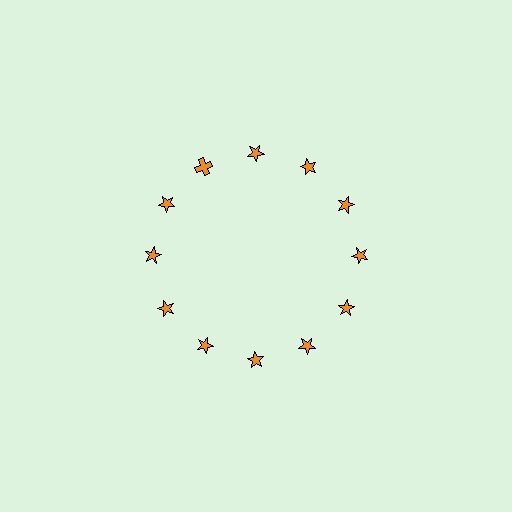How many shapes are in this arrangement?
There are 12 shapes arranged in a ring pattern.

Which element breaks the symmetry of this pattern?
The orange cross at roughly the 11 o'clock position breaks the symmetry. All other shapes are orange stars.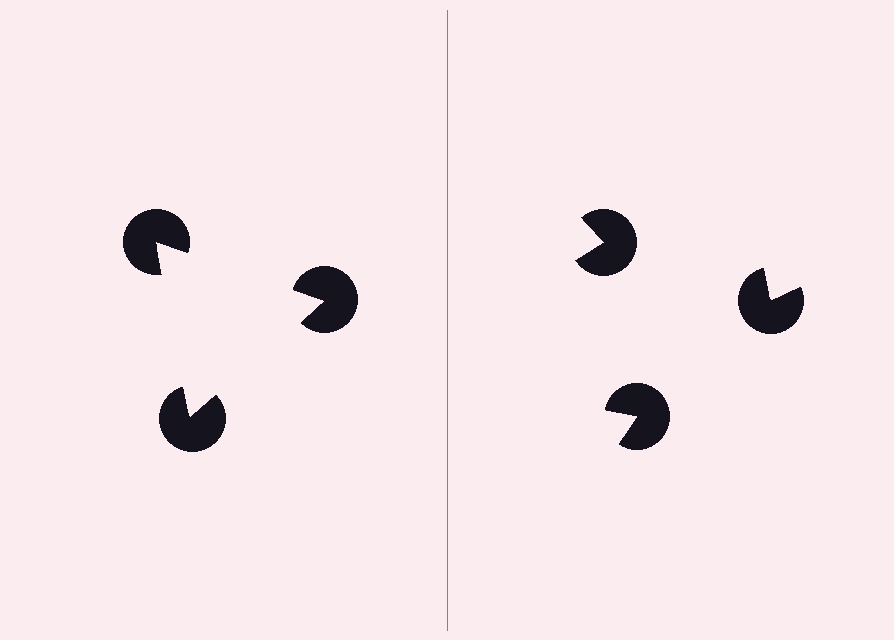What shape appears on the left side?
An illusory triangle.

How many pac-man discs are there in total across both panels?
6 — 3 on each side.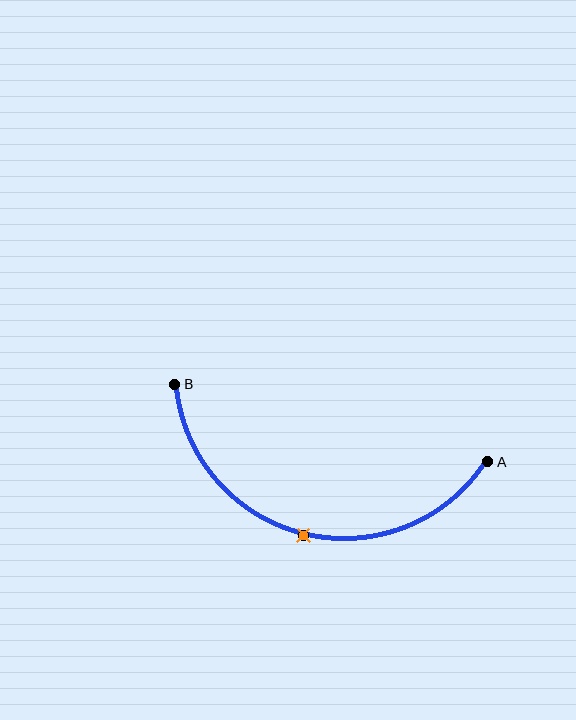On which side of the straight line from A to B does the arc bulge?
The arc bulges below the straight line connecting A and B.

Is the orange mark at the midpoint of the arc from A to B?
Yes. The orange mark lies on the arc at equal arc-length from both A and B — it is the arc midpoint.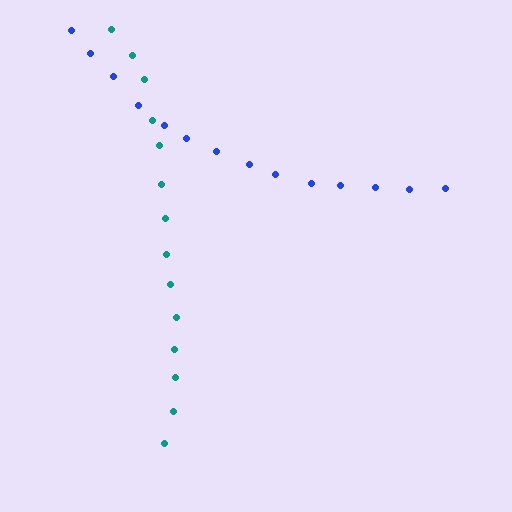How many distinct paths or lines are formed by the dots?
There are 2 distinct paths.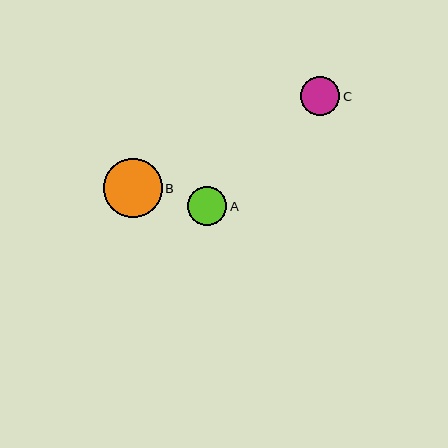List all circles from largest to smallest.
From largest to smallest: B, C, A.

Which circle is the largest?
Circle B is the largest with a size of approximately 59 pixels.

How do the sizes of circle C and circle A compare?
Circle C and circle A are approximately the same size.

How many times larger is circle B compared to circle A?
Circle B is approximately 1.5 times the size of circle A.